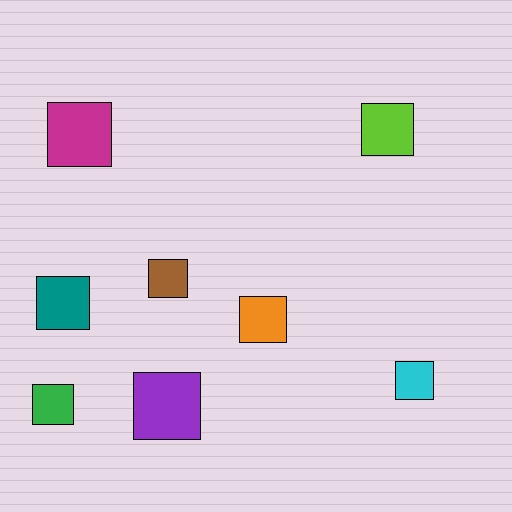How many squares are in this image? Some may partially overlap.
There are 8 squares.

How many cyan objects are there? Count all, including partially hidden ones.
There is 1 cyan object.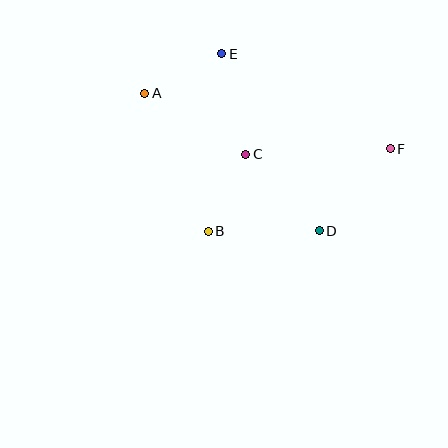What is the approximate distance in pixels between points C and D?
The distance between C and D is approximately 106 pixels.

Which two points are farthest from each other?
Points A and F are farthest from each other.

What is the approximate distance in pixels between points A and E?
The distance between A and E is approximately 87 pixels.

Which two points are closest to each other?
Points B and C are closest to each other.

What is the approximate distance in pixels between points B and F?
The distance between B and F is approximately 200 pixels.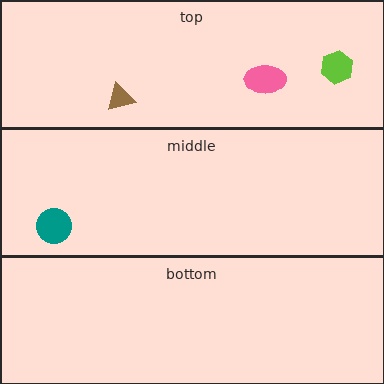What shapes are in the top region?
The lime hexagon, the pink ellipse, the brown triangle.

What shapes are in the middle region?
The teal circle.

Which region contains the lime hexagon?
The top region.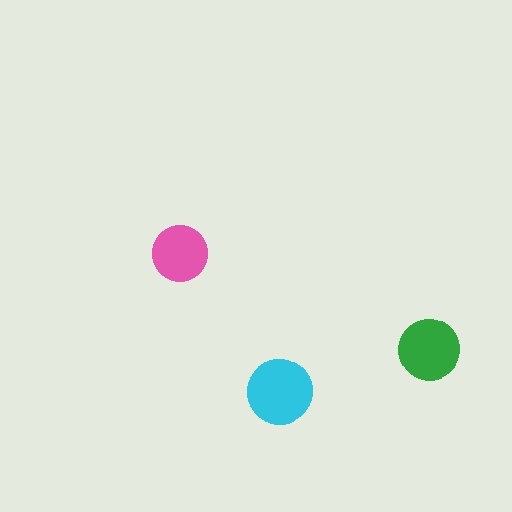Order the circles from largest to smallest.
the cyan one, the green one, the pink one.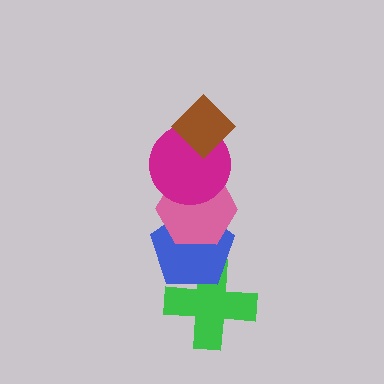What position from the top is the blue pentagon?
The blue pentagon is 4th from the top.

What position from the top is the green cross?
The green cross is 5th from the top.